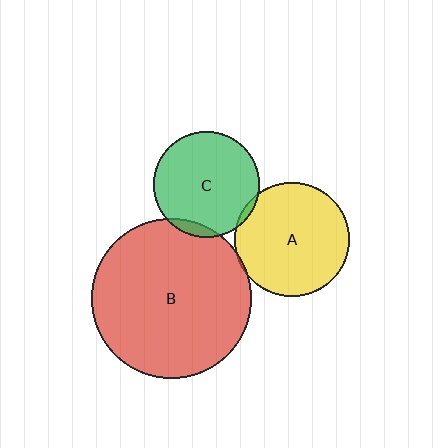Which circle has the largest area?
Circle B (red).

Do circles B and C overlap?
Yes.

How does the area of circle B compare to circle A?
Approximately 2.0 times.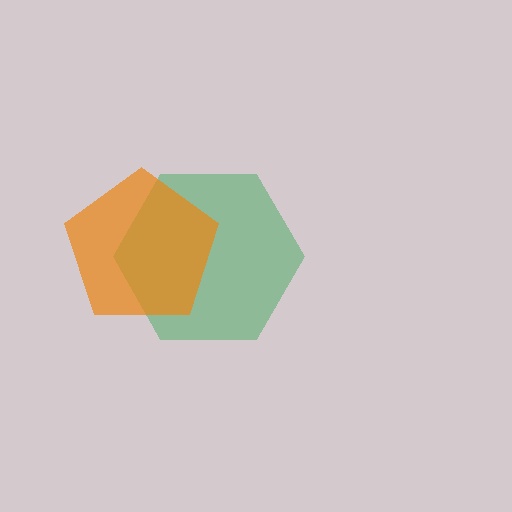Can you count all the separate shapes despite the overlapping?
Yes, there are 2 separate shapes.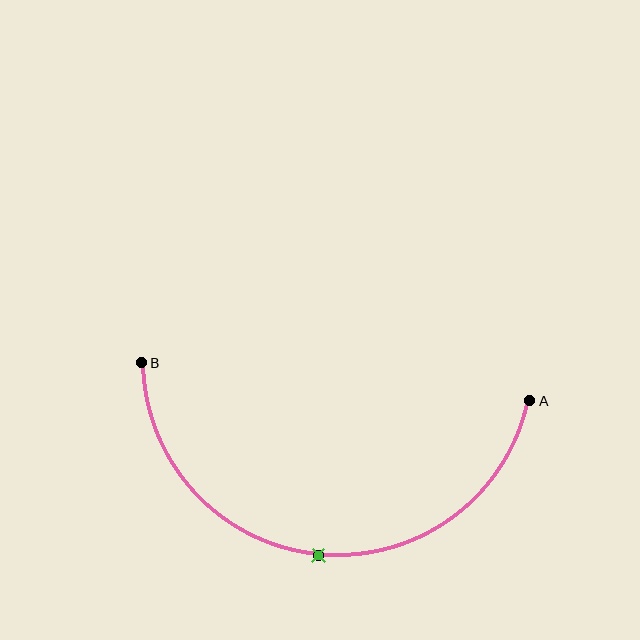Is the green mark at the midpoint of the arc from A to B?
Yes. The green mark lies on the arc at equal arc-length from both A and B — it is the arc midpoint.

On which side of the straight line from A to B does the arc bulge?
The arc bulges below the straight line connecting A and B.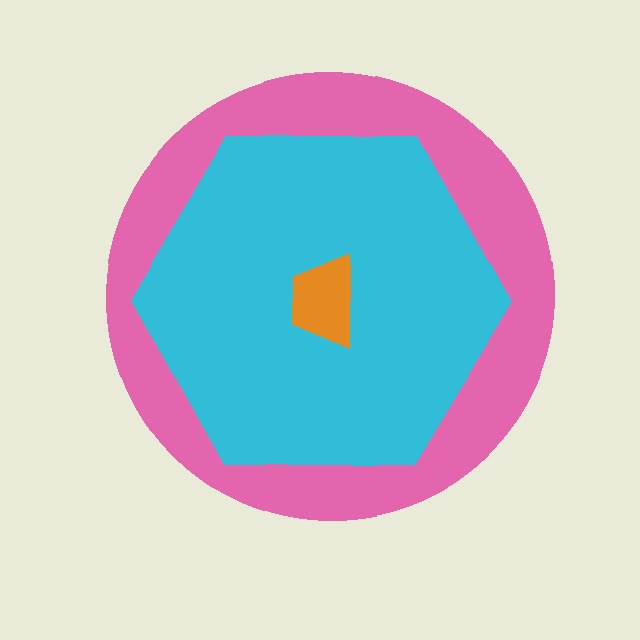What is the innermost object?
The orange trapezoid.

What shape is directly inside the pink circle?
The cyan hexagon.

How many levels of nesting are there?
3.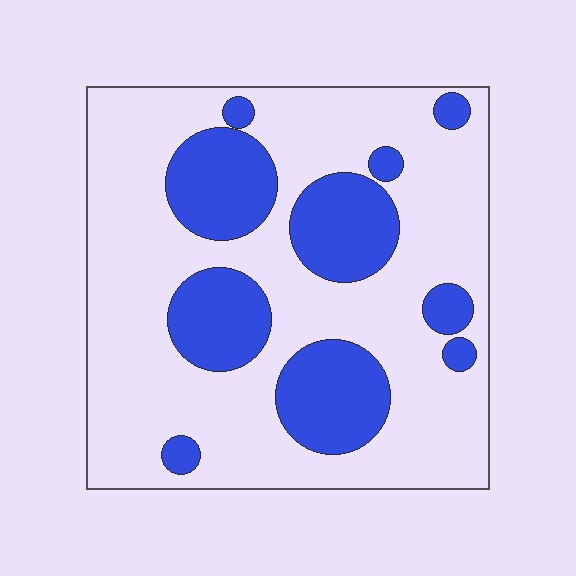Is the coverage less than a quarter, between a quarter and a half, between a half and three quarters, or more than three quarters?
Between a quarter and a half.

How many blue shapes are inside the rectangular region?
10.